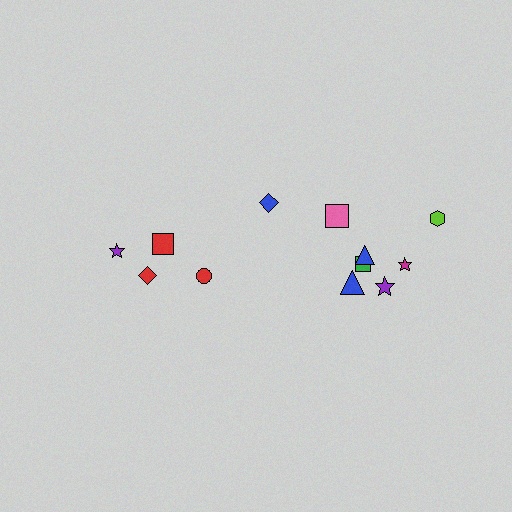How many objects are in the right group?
There are 8 objects.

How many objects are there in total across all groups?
There are 12 objects.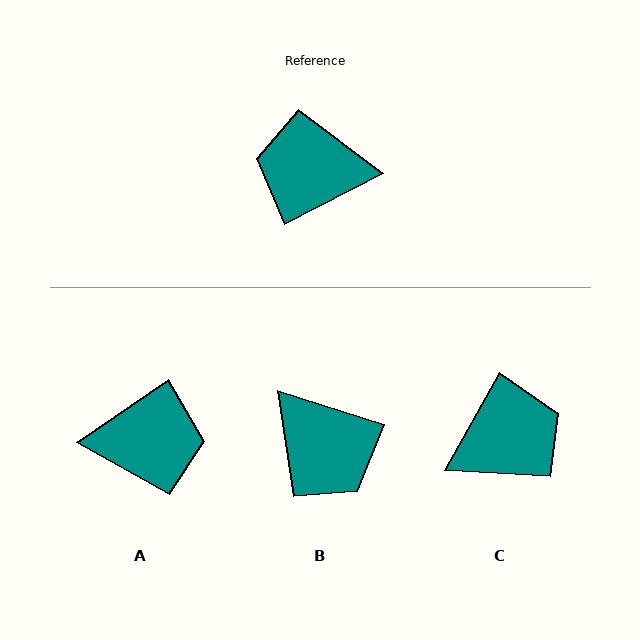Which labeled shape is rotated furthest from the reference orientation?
A, about 173 degrees away.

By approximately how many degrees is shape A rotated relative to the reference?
Approximately 173 degrees clockwise.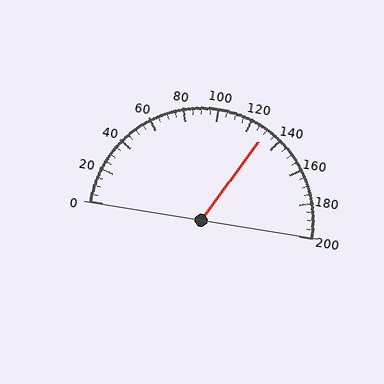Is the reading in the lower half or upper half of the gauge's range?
The reading is in the upper half of the range (0 to 200).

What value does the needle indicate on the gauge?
The needle indicates approximately 130.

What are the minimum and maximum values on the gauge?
The gauge ranges from 0 to 200.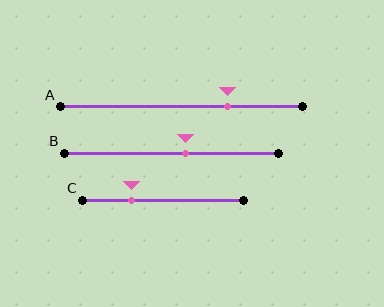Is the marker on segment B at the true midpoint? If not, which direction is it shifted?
No, the marker on segment B is shifted to the right by about 6% of the segment length.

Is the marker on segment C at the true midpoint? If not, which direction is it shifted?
No, the marker on segment C is shifted to the left by about 20% of the segment length.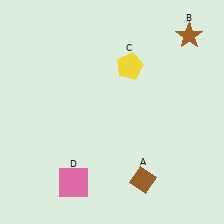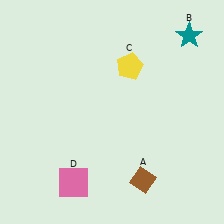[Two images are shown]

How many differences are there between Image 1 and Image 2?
There is 1 difference between the two images.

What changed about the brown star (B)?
In Image 1, B is brown. In Image 2, it changed to teal.